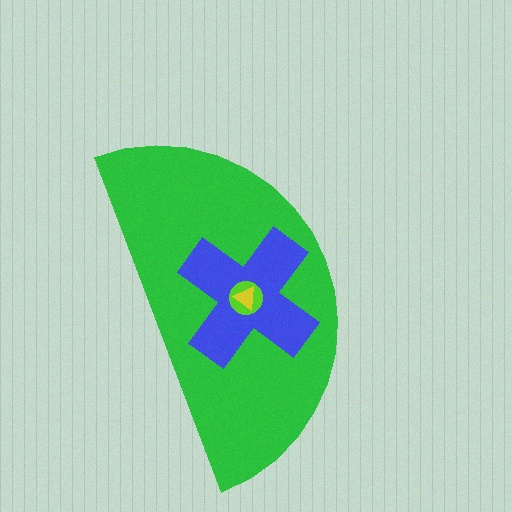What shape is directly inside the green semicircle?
The blue cross.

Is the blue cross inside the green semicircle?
Yes.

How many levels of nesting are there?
4.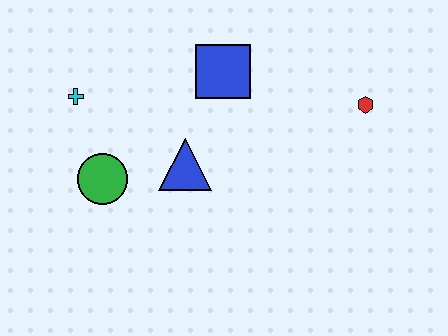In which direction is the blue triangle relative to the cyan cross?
The blue triangle is to the right of the cyan cross.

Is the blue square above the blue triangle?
Yes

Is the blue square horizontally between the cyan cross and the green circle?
No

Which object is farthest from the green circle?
The red hexagon is farthest from the green circle.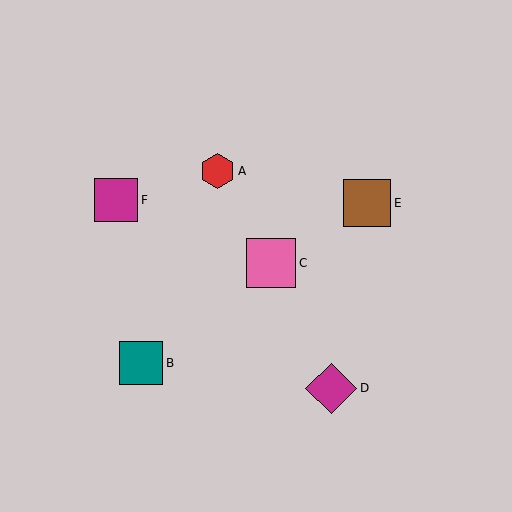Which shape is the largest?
The magenta diamond (labeled D) is the largest.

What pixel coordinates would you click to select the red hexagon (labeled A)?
Click at (217, 171) to select the red hexagon A.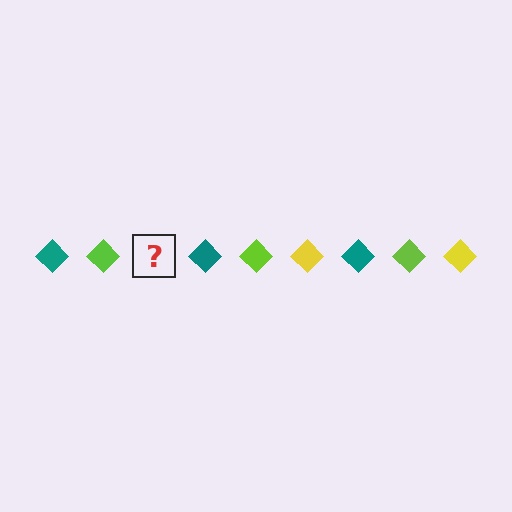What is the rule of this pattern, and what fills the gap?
The rule is that the pattern cycles through teal, lime, yellow diamonds. The gap should be filled with a yellow diamond.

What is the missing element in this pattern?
The missing element is a yellow diamond.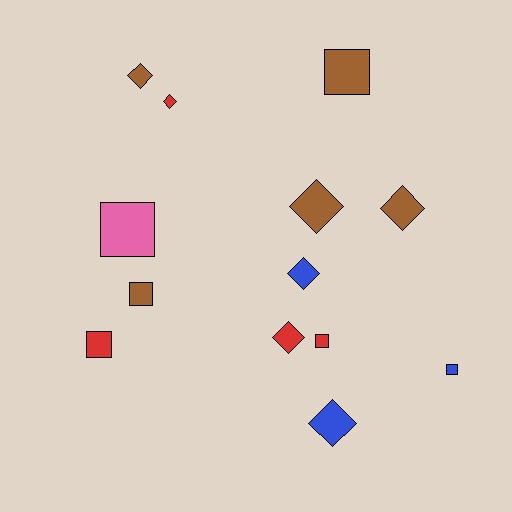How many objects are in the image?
There are 13 objects.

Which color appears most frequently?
Brown, with 5 objects.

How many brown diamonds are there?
There are 3 brown diamonds.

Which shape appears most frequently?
Diamond, with 7 objects.